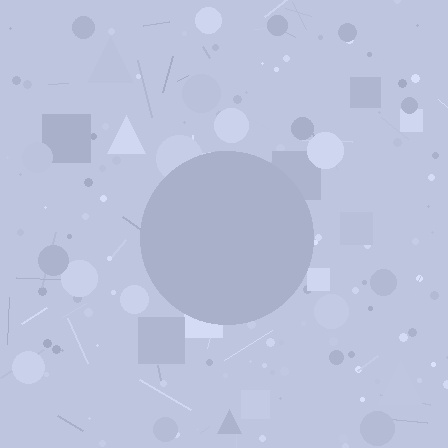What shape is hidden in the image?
A circle is hidden in the image.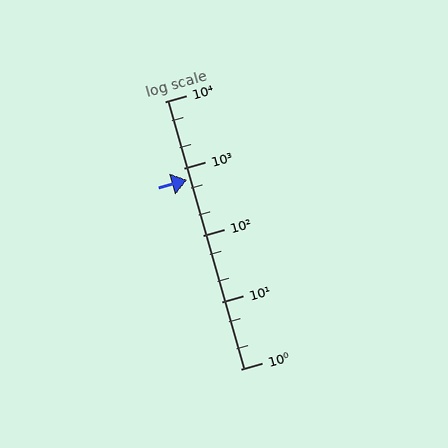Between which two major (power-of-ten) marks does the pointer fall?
The pointer is between 100 and 1000.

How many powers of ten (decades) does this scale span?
The scale spans 4 decades, from 1 to 10000.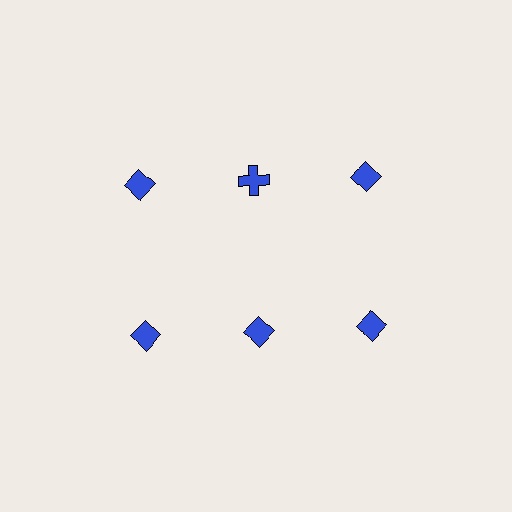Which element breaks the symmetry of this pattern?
The blue cross in the top row, second from left column breaks the symmetry. All other shapes are blue diamonds.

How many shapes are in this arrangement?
There are 6 shapes arranged in a grid pattern.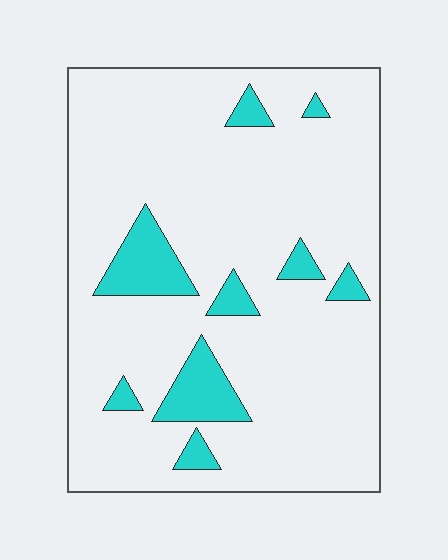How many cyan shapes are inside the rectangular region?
9.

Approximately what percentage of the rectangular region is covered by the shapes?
Approximately 10%.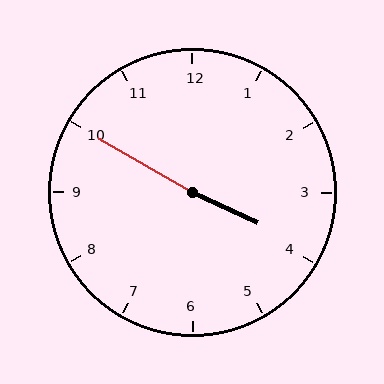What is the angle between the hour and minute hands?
Approximately 175 degrees.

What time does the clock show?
3:50.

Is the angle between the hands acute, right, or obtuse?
It is obtuse.